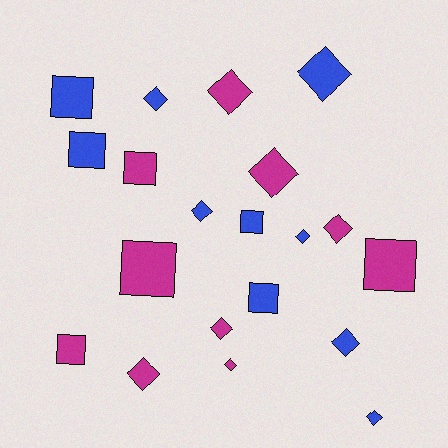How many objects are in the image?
There are 20 objects.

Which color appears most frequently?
Blue, with 10 objects.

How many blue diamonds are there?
There are 6 blue diamonds.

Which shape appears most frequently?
Diamond, with 12 objects.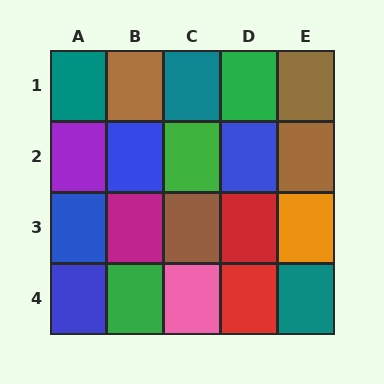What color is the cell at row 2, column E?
Brown.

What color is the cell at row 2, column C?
Green.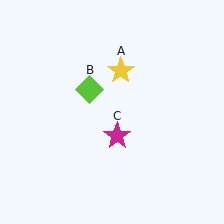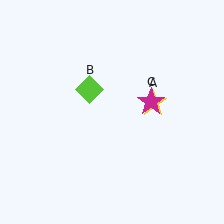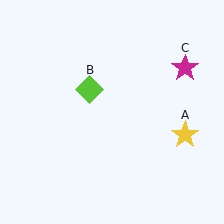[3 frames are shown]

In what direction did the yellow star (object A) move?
The yellow star (object A) moved down and to the right.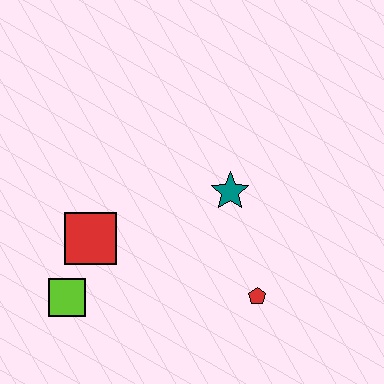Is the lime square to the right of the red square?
No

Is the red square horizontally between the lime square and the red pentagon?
Yes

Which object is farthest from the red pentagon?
The lime square is farthest from the red pentagon.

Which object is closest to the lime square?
The red square is closest to the lime square.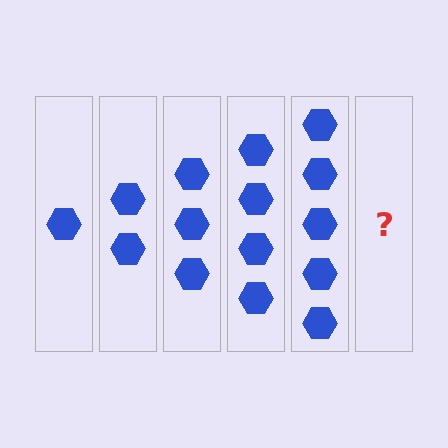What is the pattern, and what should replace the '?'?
The pattern is that each step adds one more hexagon. The '?' should be 6 hexagons.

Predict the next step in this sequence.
The next step is 6 hexagons.